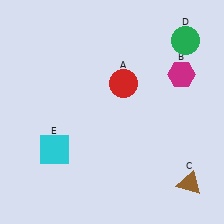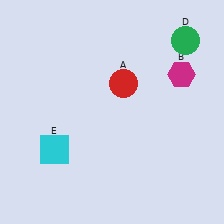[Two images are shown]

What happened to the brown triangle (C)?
The brown triangle (C) was removed in Image 2. It was in the bottom-right area of Image 1.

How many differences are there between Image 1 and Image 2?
There is 1 difference between the two images.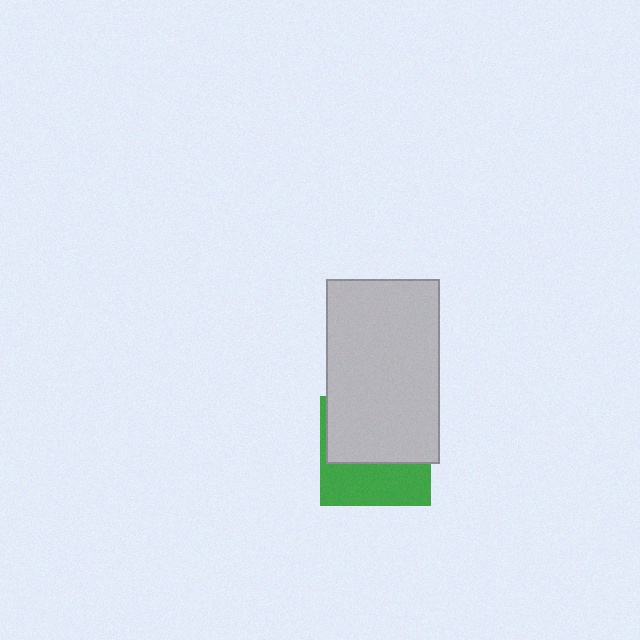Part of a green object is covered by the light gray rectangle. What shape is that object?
It is a square.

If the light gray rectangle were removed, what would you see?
You would see the complete green square.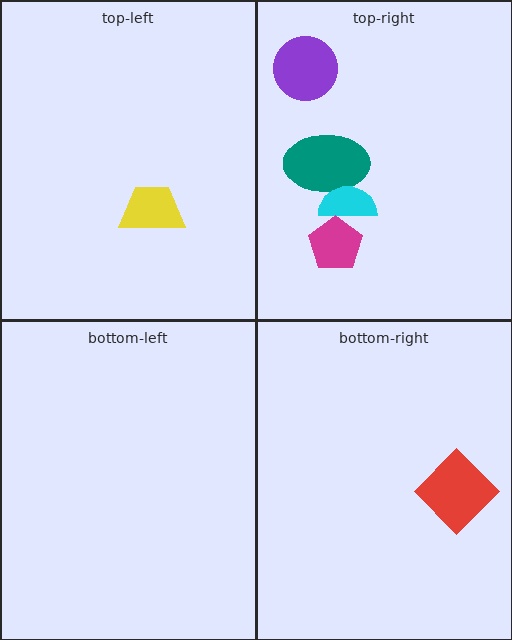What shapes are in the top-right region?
The teal ellipse, the cyan semicircle, the purple circle, the magenta pentagon.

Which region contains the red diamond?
The bottom-right region.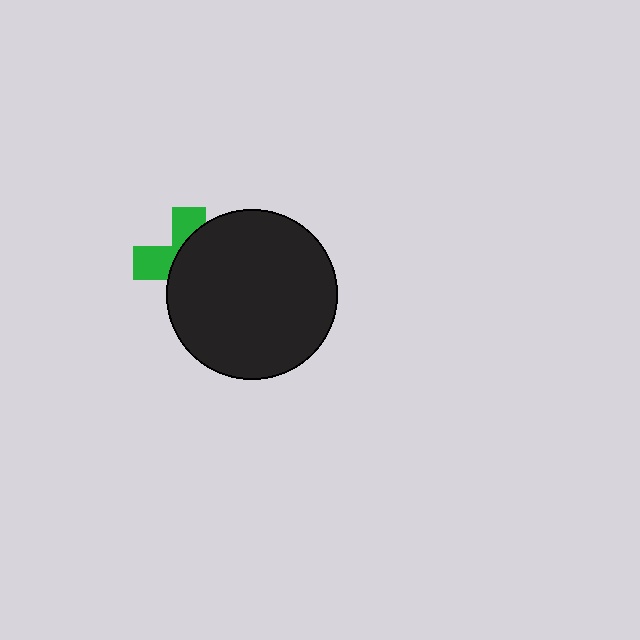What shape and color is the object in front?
The object in front is a black circle.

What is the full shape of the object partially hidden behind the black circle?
The partially hidden object is a green cross.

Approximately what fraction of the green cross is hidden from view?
Roughly 64% of the green cross is hidden behind the black circle.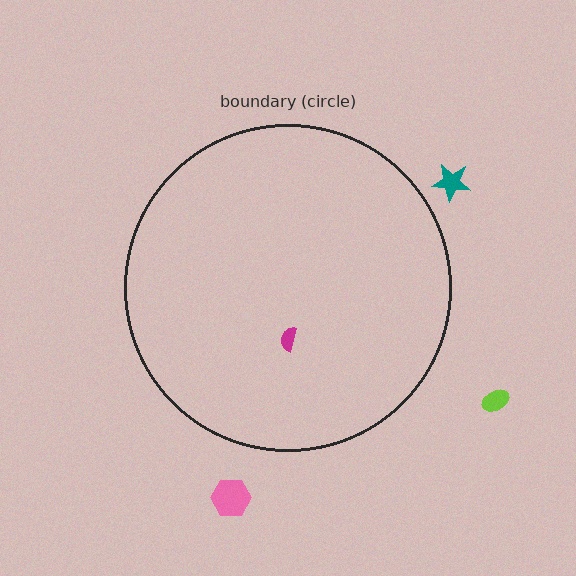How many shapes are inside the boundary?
1 inside, 3 outside.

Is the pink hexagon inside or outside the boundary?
Outside.